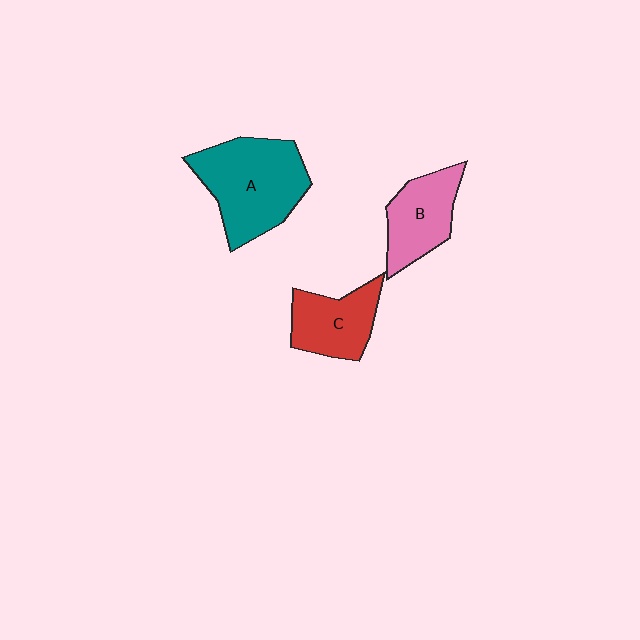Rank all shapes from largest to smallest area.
From largest to smallest: A (teal), B (pink), C (red).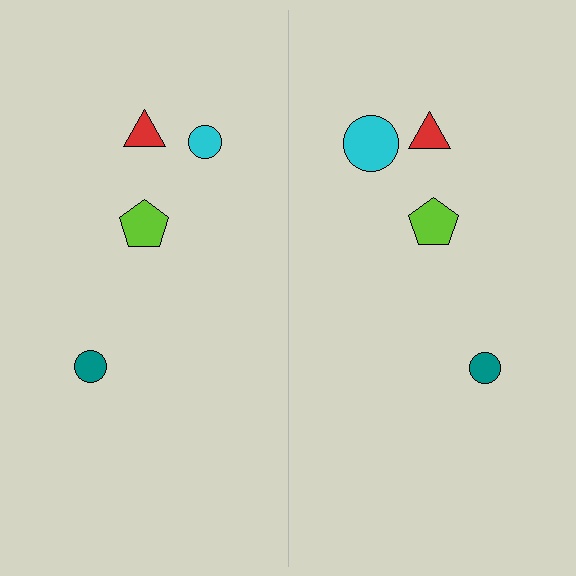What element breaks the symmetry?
The cyan circle on the right side has a different size than its mirror counterpart.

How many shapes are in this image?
There are 8 shapes in this image.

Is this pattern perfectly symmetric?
No, the pattern is not perfectly symmetric. The cyan circle on the right side has a different size than its mirror counterpart.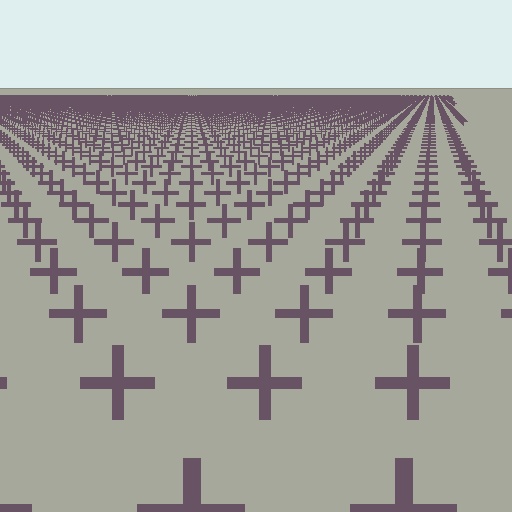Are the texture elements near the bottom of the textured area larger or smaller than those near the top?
Larger. Near the bottom, elements are closer to the viewer and appear at a bigger on-screen size.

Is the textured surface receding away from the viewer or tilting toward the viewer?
The surface is receding away from the viewer. Texture elements get smaller and denser toward the top.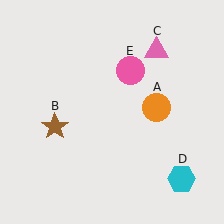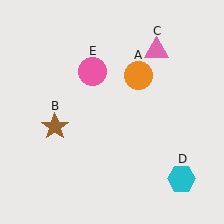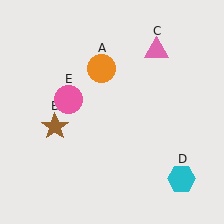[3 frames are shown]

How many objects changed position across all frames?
2 objects changed position: orange circle (object A), pink circle (object E).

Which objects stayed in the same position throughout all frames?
Brown star (object B) and pink triangle (object C) and cyan hexagon (object D) remained stationary.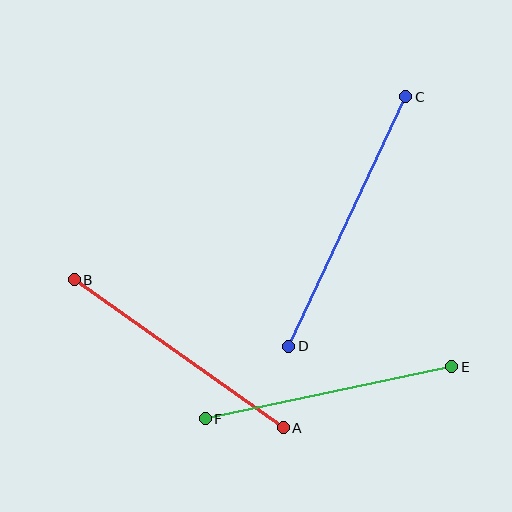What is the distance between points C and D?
The distance is approximately 276 pixels.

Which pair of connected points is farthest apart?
Points C and D are farthest apart.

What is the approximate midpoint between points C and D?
The midpoint is at approximately (347, 221) pixels.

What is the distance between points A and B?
The distance is approximately 256 pixels.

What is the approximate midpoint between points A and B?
The midpoint is at approximately (179, 354) pixels.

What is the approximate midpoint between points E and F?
The midpoint is at approximately (329, 393) pixels.